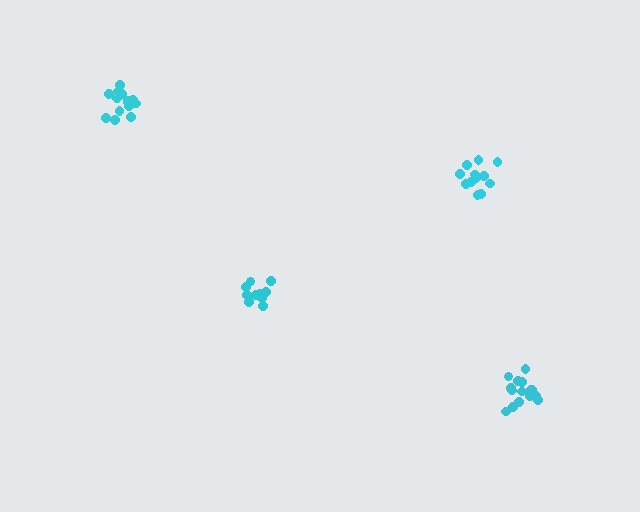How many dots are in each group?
Group 1: 15 dots, Group 2: 11 dots, Group 3: 12 dots, Group 4: 17 dots (55 total).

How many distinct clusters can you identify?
There are 4 distinct clusters.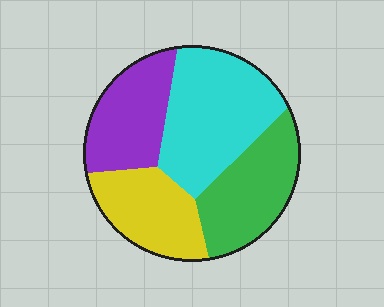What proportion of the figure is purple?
Purple covers 22% of the figure.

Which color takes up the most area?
Cyan, at roughly 35%.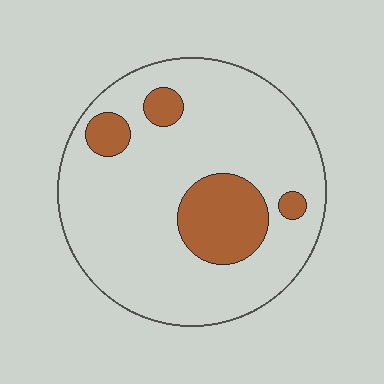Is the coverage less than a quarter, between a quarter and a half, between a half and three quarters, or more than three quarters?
Less than a quarter.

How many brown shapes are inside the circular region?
4.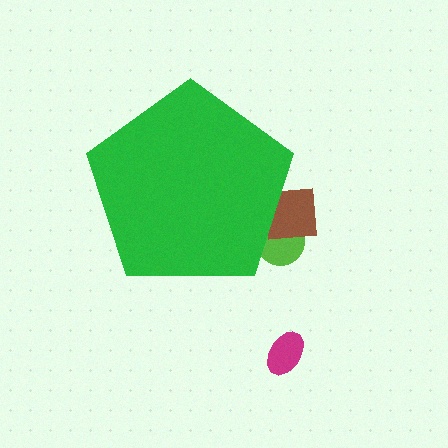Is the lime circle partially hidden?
Yes, the lime circle is partially hidden behind the green pentagon.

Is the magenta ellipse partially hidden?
No, the magenta ellipse is fully visible.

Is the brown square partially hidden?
Yes, the brown square is partially hidden behind the green pentagon.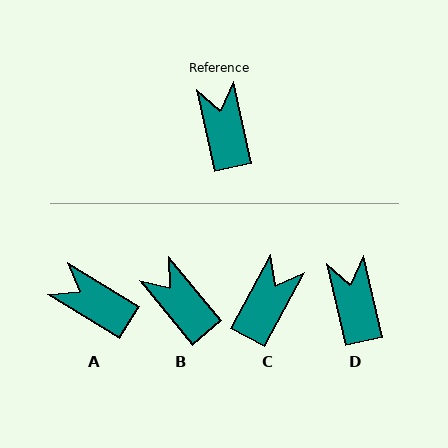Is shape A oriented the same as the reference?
No, it is off by about 46 degrees.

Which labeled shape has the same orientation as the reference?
D.